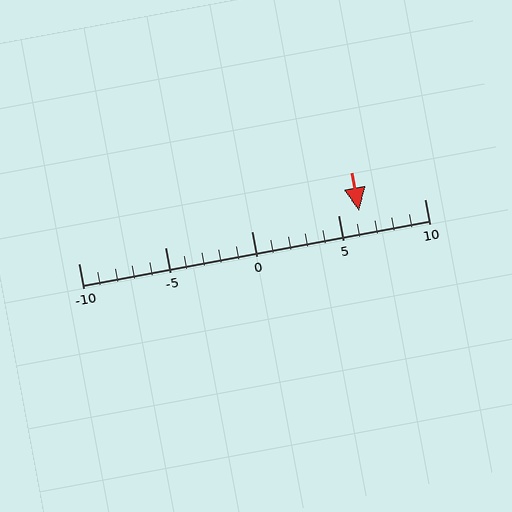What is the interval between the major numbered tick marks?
The major tick marks are spaced 5 units apart.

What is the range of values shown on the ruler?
The ruler shows values from -10 to 10.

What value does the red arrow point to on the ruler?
The red arrow points to approximately 6.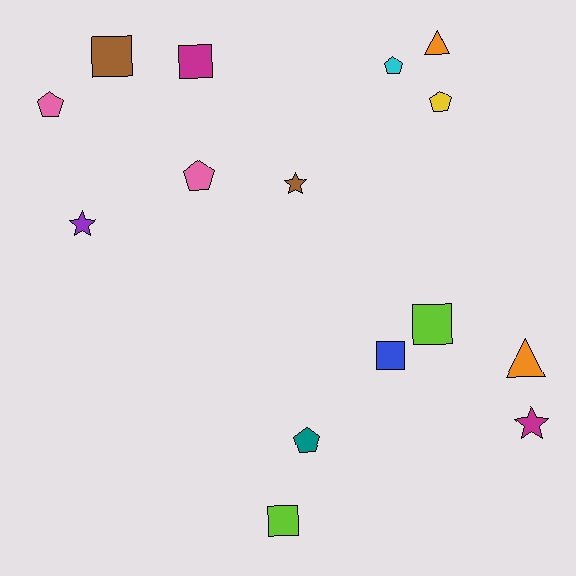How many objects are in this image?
There are 15 objects.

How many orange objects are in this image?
There are 2 orange objects.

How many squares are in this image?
There are 5 squares.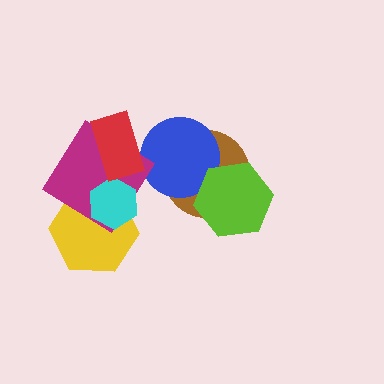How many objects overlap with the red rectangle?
2 objects overlap with the red rectangle.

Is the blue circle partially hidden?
Yes, it is partially covered by another shape.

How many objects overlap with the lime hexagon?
2 objects overlap with the lime hexagon.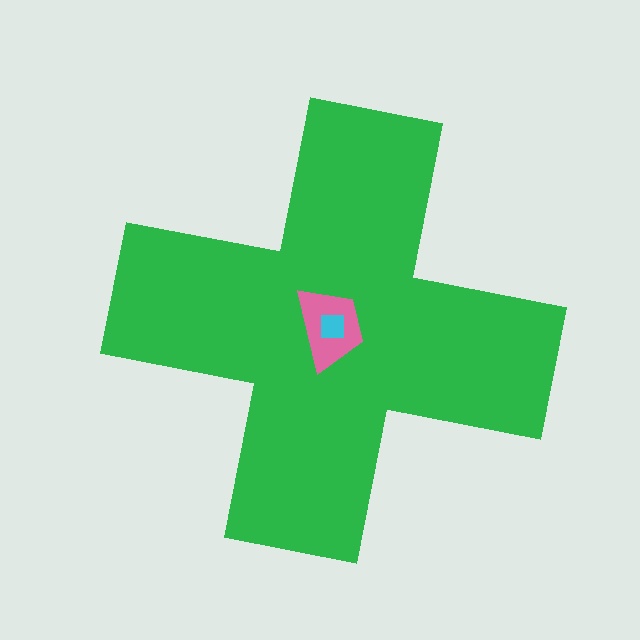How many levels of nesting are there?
3.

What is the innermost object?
The cyan square.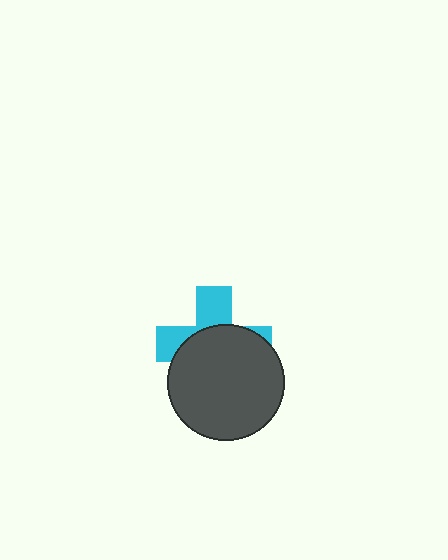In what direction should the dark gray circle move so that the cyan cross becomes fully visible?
The dark gray circle should move down. That is the shortest direction to clear the overlap and leave the cyan cross fully visible.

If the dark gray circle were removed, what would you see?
You would see the complete cyan cross.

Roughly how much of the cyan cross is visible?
A small part of it is visible (roughly 38%).